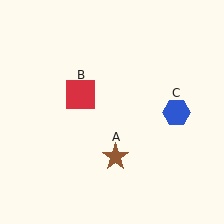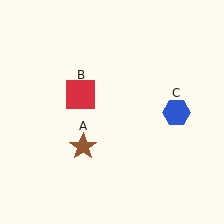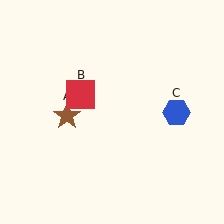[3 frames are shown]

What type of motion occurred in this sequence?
The brown star (object A) rotated clockwise around the center of the scene.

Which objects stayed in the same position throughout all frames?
Red square (object B) and blue hexagon (object C) remained stationary.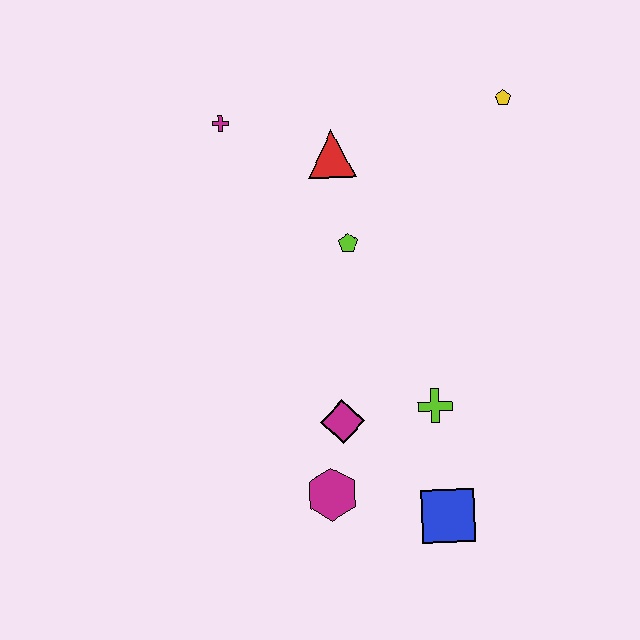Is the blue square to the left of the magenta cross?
No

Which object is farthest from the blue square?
The magenta cross is farthest from the blue square.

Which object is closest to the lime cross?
The magenta diamond is closest to the lime cross.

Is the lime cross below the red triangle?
Yes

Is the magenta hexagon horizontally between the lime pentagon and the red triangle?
No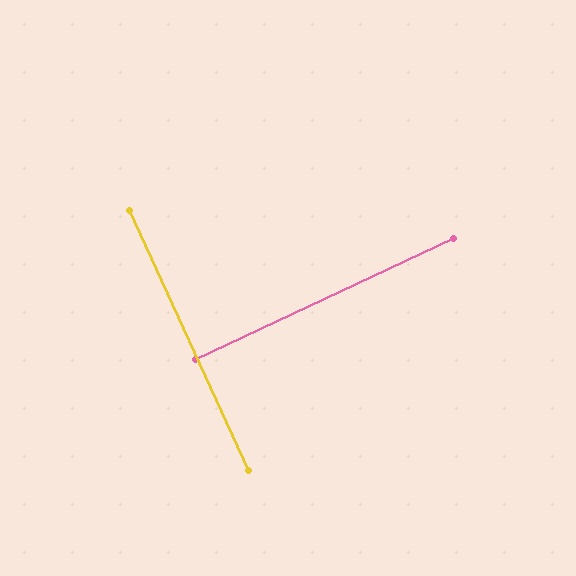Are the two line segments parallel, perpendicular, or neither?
Perpendicular — they meet at approximately 89°.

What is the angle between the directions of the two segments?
Approximately 89 degrees.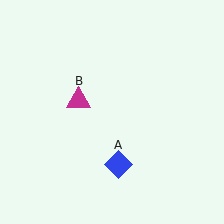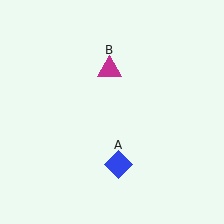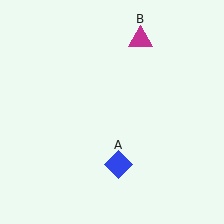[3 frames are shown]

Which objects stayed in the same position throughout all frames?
Blue diamond (object A) remained stationary.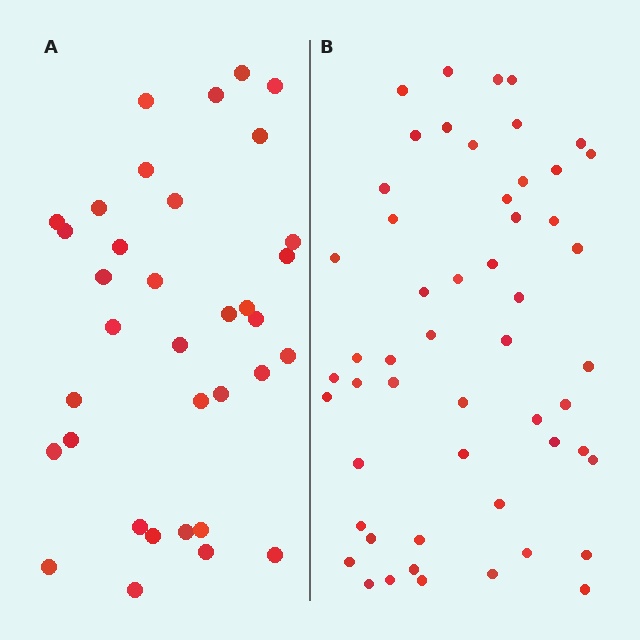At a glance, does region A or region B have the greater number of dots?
Region B (the right region) has more dots.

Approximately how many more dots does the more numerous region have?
Region B has approximately 20 more dots than region A.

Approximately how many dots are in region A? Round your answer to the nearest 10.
About 40 dots. (The exact count is 35, which rounds to 40.)